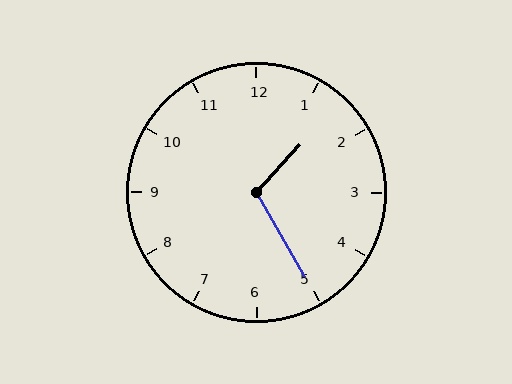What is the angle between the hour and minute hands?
Approximately 108 degrees.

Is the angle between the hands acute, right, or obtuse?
It is obtuse.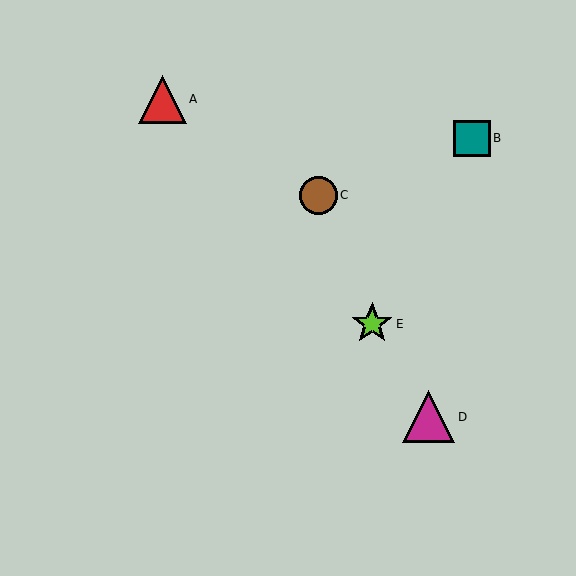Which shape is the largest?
The magenta triangle (labeled D) is the largest.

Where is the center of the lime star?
The center of the lime star is at (372, 324).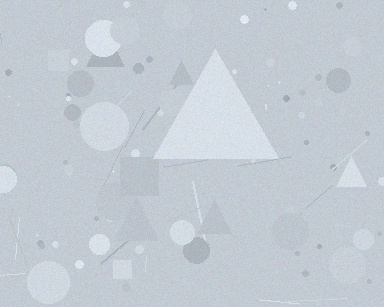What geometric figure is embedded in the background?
A triangle is embedded in the background.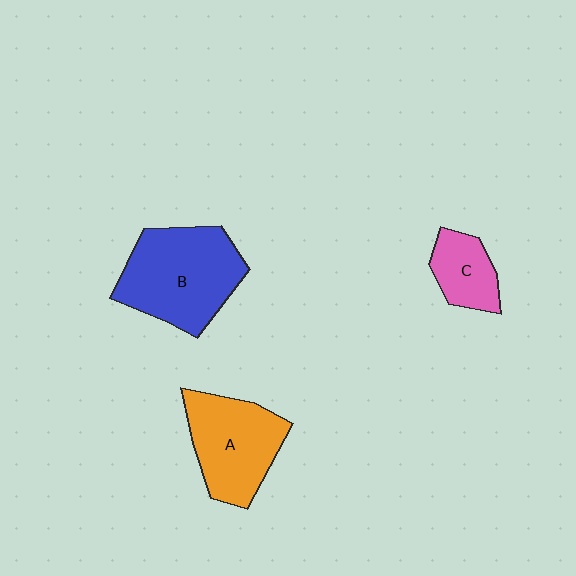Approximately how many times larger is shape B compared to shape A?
Approximately 1.2 times.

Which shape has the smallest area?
Shape C (pink).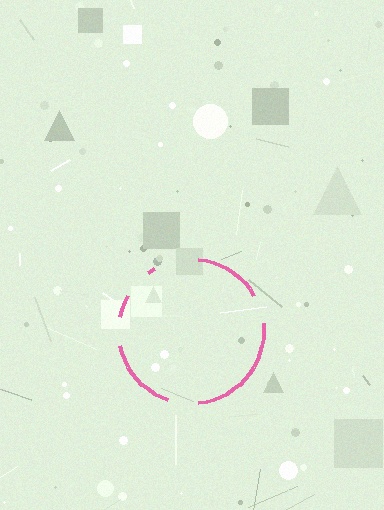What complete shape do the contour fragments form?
The contour fragments form a circle.